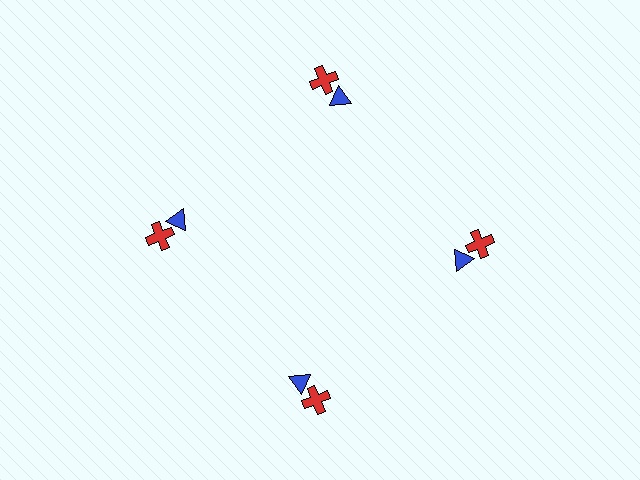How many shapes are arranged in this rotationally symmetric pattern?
There are 8 shapes, arranged in 4 groups of 2.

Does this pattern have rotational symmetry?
Yes, this pattern has 4-fold rotational symmetry. It looks the same after rotating 90 degrees around the center.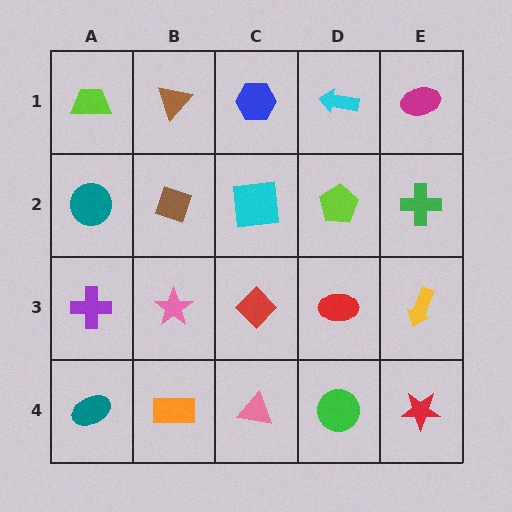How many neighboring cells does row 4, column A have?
2.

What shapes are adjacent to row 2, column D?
A cyan arrow (row 1, column D), a red ellipse (row 3, column D), a cyan square (row 2, column C), a green cross (row 2, column E).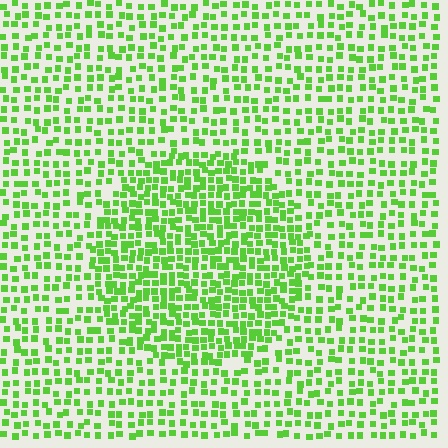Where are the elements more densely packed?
The elements are more densely packed inside the circle boundary.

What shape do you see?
I see a circle.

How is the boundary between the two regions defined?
The boundary is defined by a change in element density (approximately 1.7x ratio). All elements are the same color, size, and shape.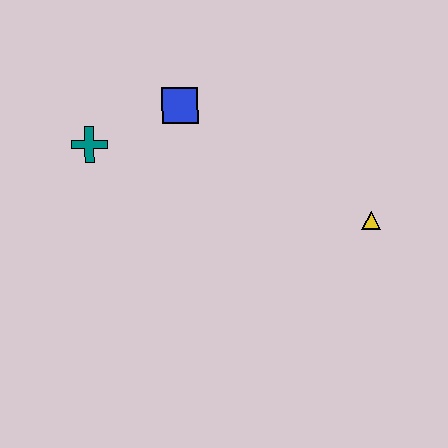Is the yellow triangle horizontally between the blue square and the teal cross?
No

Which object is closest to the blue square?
The teal cross is closest to the blue square.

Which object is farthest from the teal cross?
The yellow triangle is farthest from the teal cross.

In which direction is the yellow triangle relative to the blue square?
The yellow triangle is to the right of the blue square.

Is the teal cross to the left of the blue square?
Yes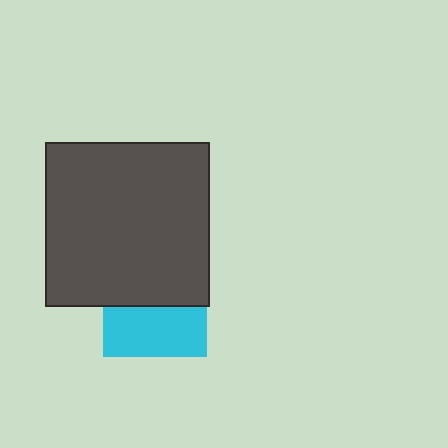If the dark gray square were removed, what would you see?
You would see the complete cyan square.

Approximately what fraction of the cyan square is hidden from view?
Roughly 52% of the cyan square is hidden behind the dark gray square.